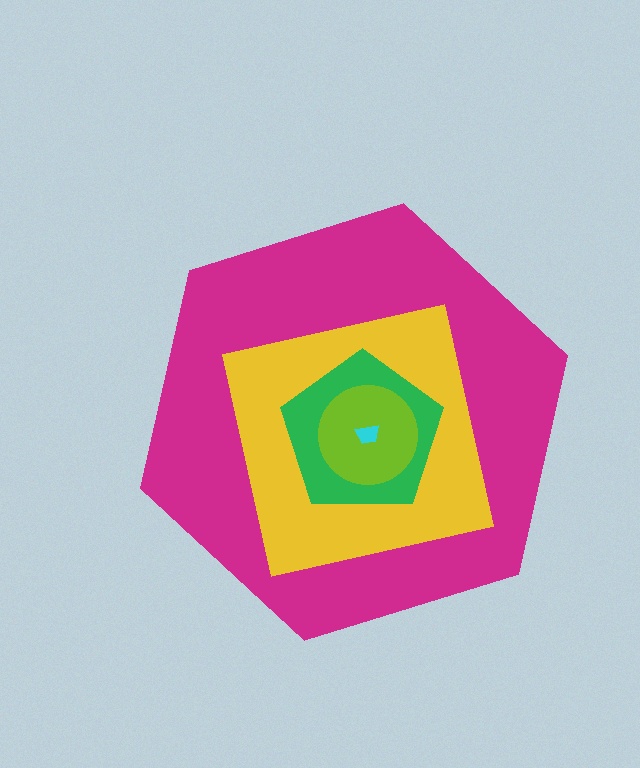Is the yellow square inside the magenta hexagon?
Yes.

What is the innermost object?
The cyan trapezoid.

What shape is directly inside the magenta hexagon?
The yellow square.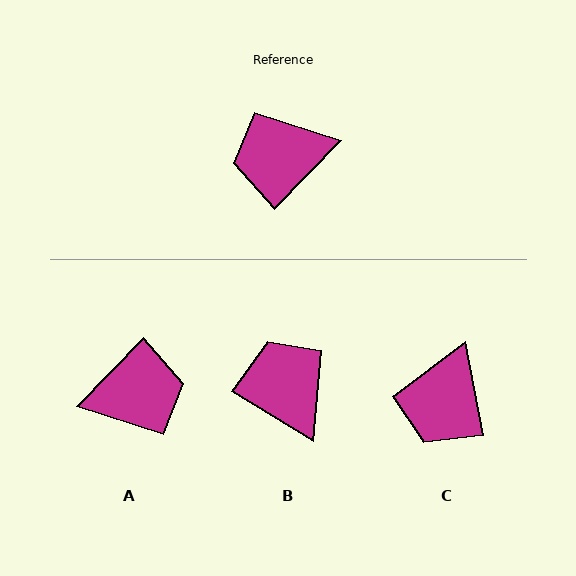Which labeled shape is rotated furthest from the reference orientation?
A, about 180 degrees away.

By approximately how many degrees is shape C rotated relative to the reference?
Approximately 55 degrees counter-clockwise.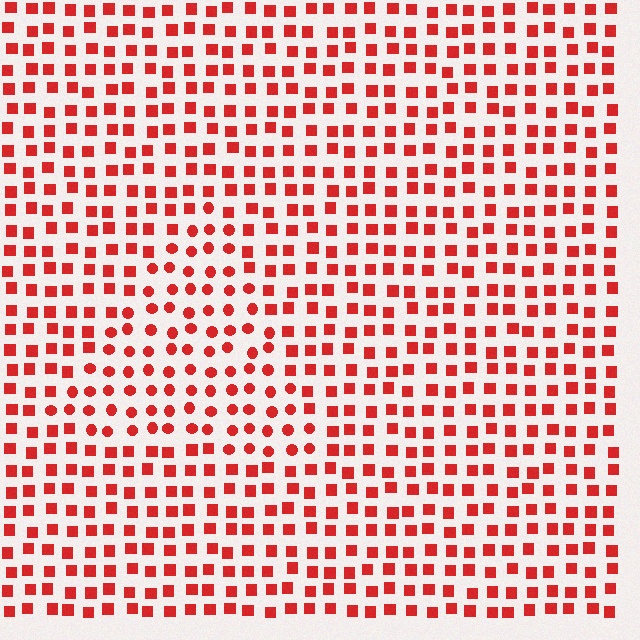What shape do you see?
I see a triangle.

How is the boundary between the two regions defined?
The boundary is defined by a change in element shape: circles inside vs. squares outside. All elements share the same color and spacing.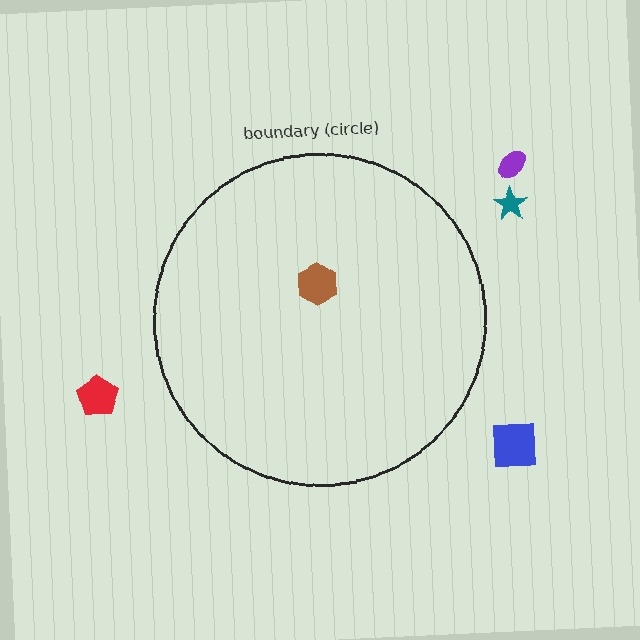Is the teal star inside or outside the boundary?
Outside.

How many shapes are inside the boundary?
1 inside, 4 outside.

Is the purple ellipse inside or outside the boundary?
Outside.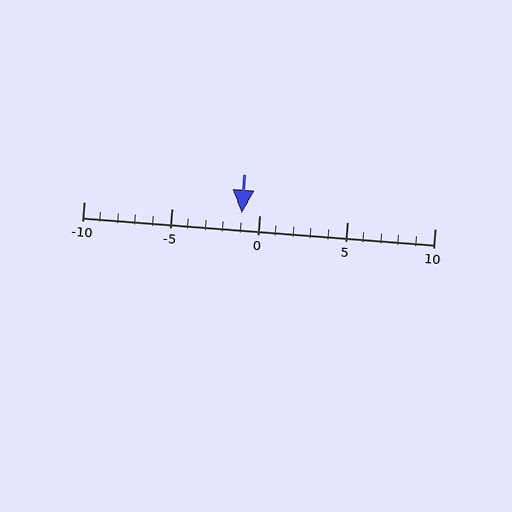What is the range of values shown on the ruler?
The ruler shows values from -10 to 10.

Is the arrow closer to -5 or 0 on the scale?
The arrow is closer to 0.